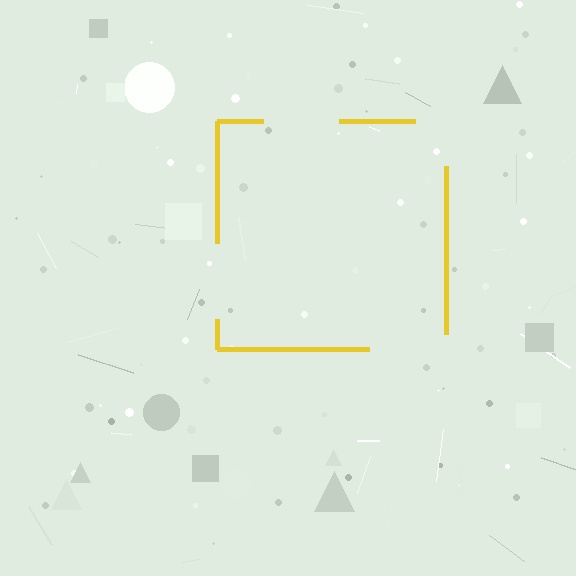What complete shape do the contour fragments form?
The contour fragments form a square.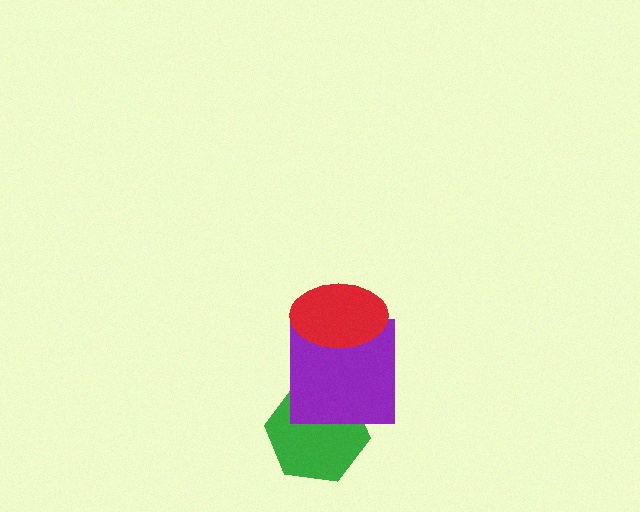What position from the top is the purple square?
The purple square is 2nd from the top.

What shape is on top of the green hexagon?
The purple square is on top of the green hexagon.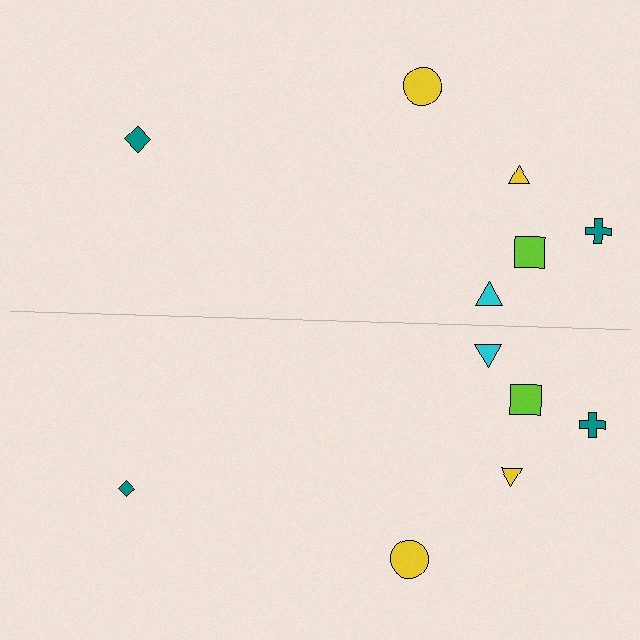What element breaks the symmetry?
The teal diamond on the bottom side has a different size than its mirror counterpart.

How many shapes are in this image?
There are 12 shapes in this image.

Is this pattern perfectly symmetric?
No, the pattern is not perfectly symmetric. The teal diamond on the bottom side has a different size than its mirror counterpart.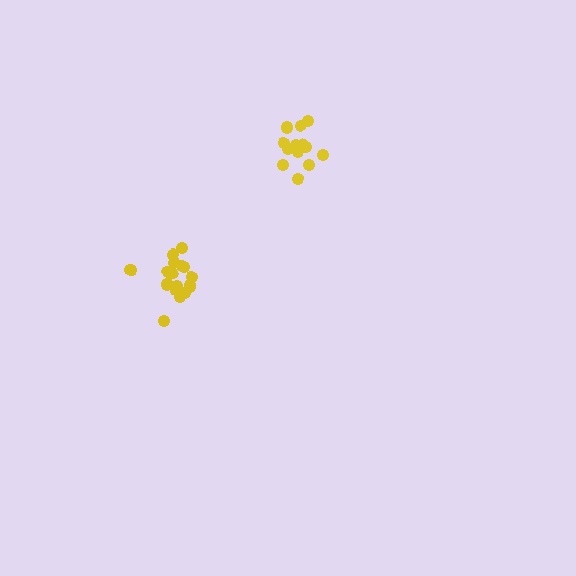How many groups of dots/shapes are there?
There are 2 groups.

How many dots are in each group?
Group 1: 18 dots, Group 2: 13 dots (31 total).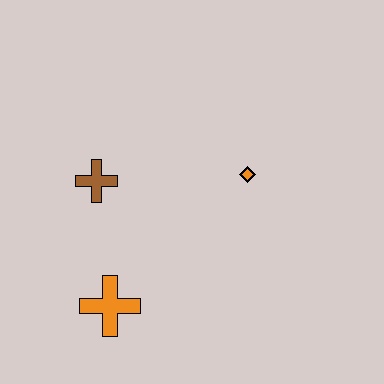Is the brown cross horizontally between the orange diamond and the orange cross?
No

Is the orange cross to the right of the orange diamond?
No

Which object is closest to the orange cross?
The brown cross is closest to the orange cross.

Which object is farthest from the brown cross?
The orange diamond is farthest from the brown cross.